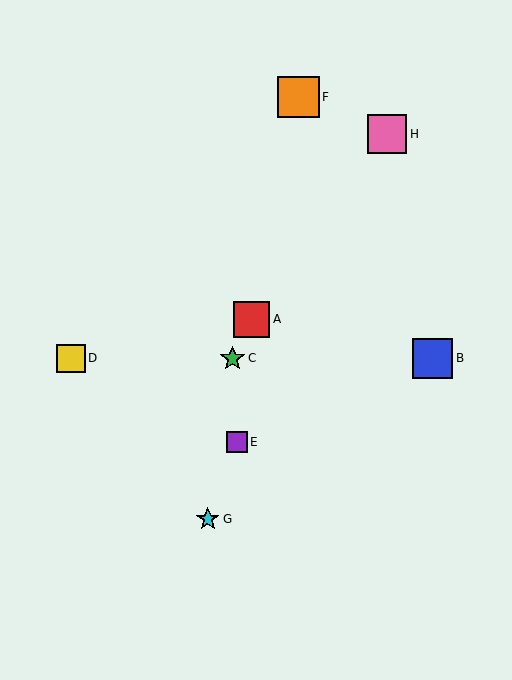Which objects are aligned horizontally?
Objects B, C, D are aligned horizontally.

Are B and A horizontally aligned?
No, B is at y≈358 and A is at y≈319.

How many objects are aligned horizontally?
3 objects (B, C, D) are aligned horizontally.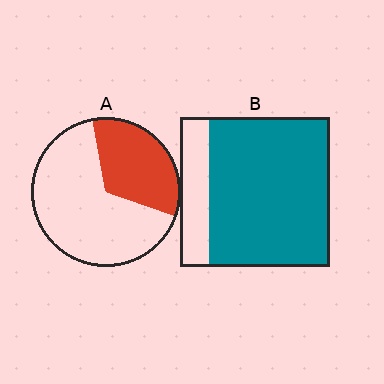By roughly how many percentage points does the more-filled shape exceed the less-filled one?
By roughly 45 percentage points (B over A).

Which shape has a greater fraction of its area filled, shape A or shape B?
Shape B.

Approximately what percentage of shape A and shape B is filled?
A is approximately 35% and B is approximately 80%.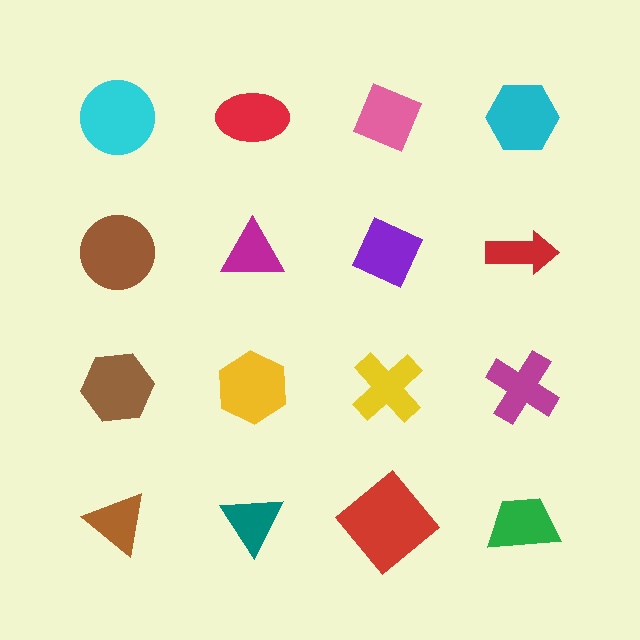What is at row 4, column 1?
A brown triangle.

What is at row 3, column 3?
A yellow cross.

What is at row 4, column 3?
A red diamond.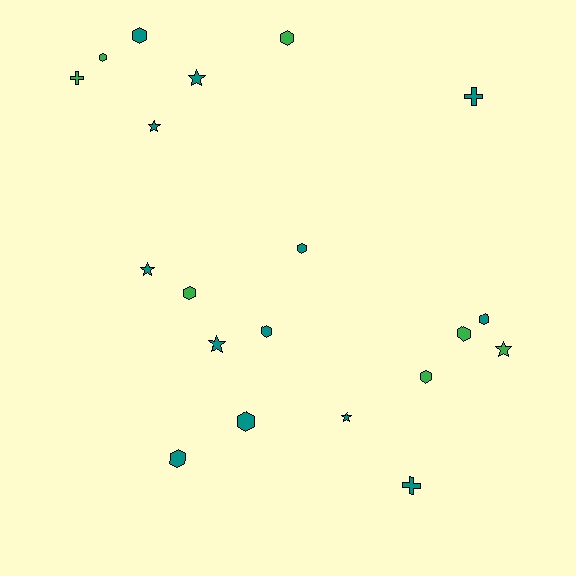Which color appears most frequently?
Teal, with 13 objects.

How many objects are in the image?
There are 20 objects.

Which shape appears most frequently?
Hexagon, with 11 objects.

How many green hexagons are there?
There are 5 green hexagons.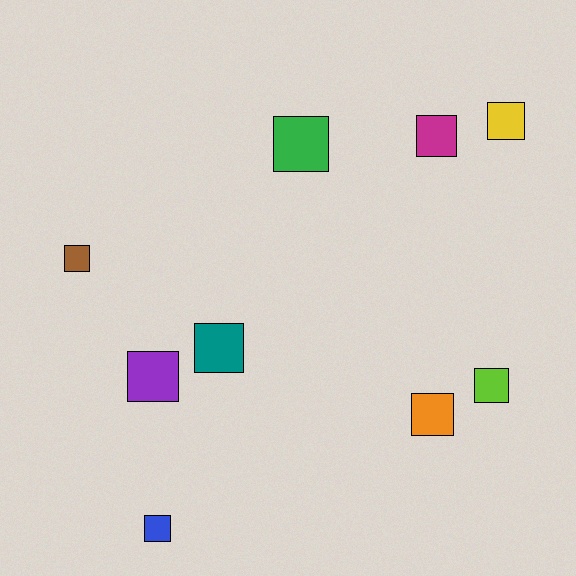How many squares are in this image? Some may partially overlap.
There are 9 squares.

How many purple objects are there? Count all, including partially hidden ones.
There is 1 purple object.